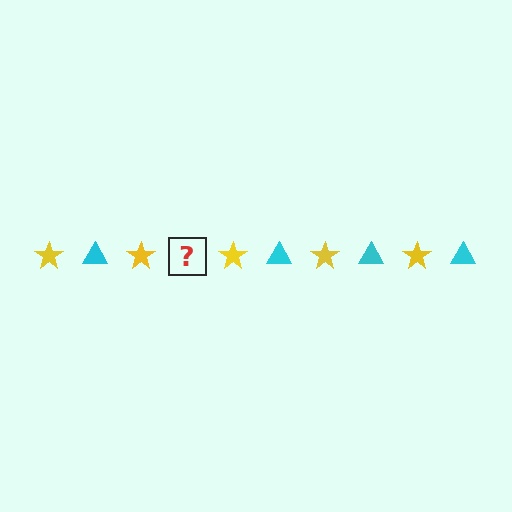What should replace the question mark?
The question mark should be replaced with a cyan triangle.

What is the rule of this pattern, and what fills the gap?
The rule is that the pattern alternates between yellow star and cyan triangle. The gap should be filled with a cyan triangle.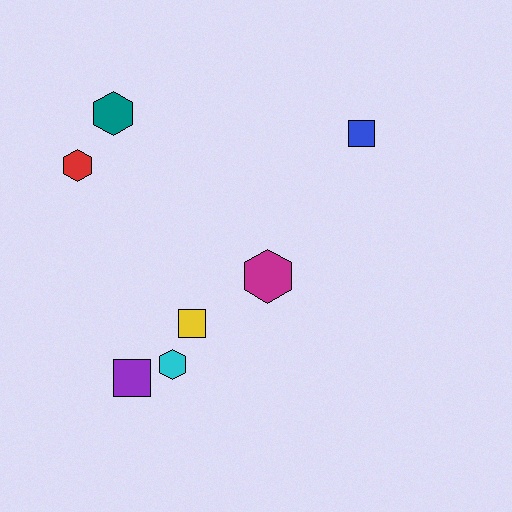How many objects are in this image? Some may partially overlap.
There are 7 objects.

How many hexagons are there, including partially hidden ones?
There are 4 hexagons.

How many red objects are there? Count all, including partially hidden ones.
There is 1 red object.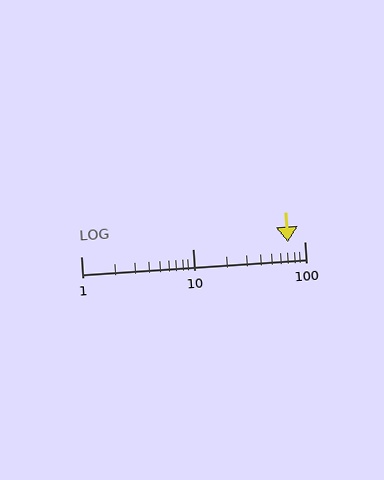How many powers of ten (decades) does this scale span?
The scale spans 2 decades, from 1 to 100.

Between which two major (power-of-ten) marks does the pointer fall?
The pointer is between 10 and 100.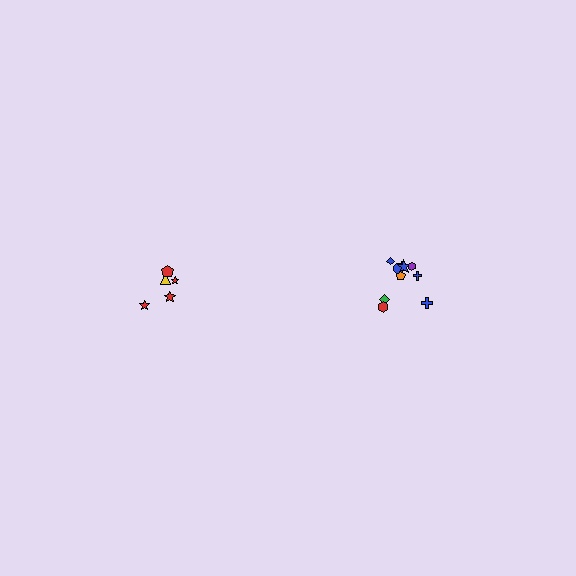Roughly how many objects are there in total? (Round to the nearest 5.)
Roughly 15 objects in total.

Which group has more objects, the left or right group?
The right group.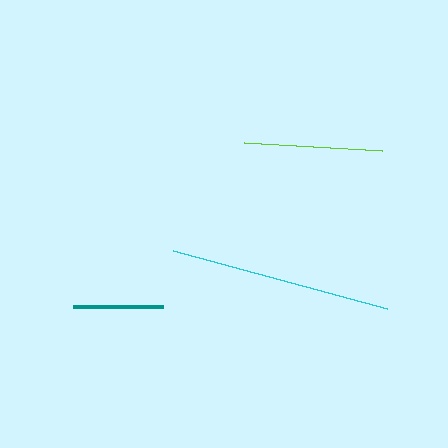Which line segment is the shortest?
The teal line is the shortest at approximately 90 pixels.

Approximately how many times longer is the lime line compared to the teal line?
The lime line is approximately 1.5 times the length of the teal line.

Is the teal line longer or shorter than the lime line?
The lime line is longer than the teal line.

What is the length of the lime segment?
The lime segment is approximately 138 pixels long.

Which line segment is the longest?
The cyan line is the longest at approximately 222 pixels.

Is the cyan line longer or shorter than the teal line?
The cyan line is longer than the teal line.